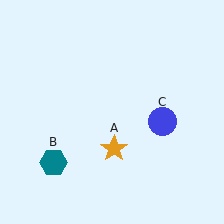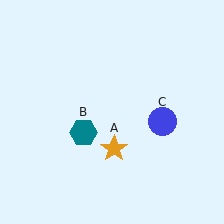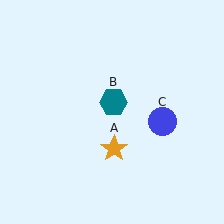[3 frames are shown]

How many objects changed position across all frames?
1 object changed position: teal hexagon (object B).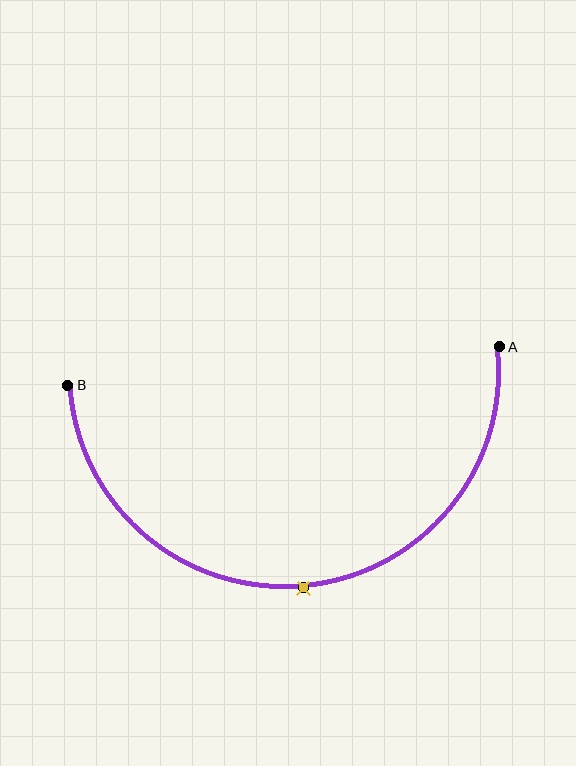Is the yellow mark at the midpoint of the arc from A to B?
Yes. The yellow mark lies on the arc at equal arc-length from both A and B — it is the arc midpoint.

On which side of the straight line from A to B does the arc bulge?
The arc bulges below the straight line connecting A and B.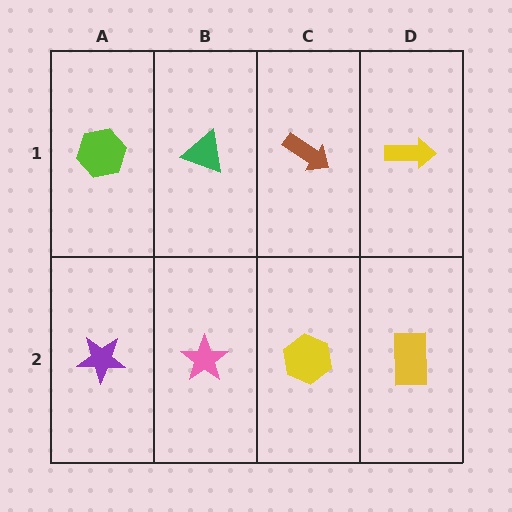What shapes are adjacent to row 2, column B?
A green triangle (row 1, column B), a purple star (row 2, column A), a yellow hexagon (row 2, column C).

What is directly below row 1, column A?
A purple star.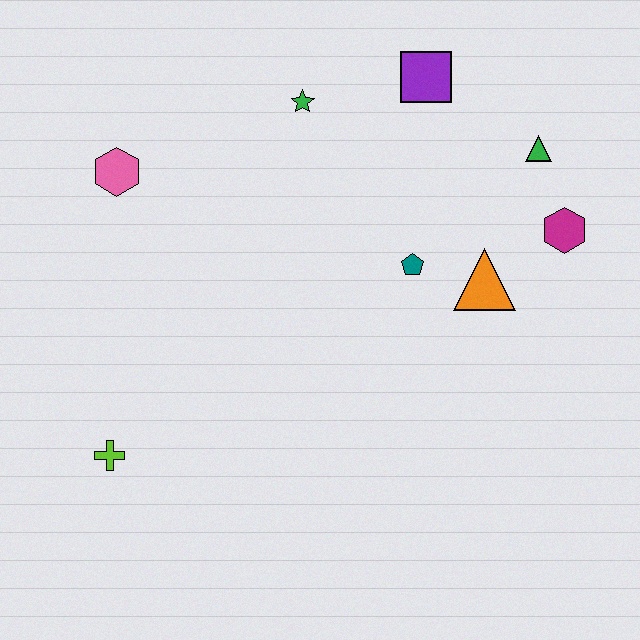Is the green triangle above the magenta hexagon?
Yes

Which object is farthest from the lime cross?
The green triangle is farthest from the lime cross.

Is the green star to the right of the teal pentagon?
No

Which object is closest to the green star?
The purple square is closest to the green star.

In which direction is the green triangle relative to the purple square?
The green triangle is to the right of the purple square.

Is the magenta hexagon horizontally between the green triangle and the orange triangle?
No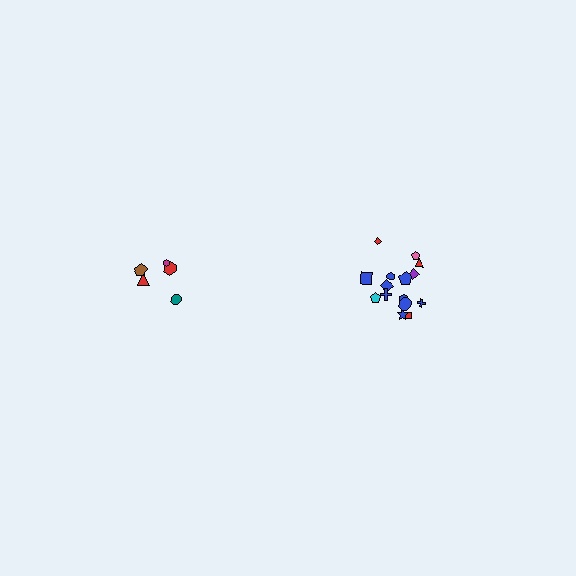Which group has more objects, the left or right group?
The right group.